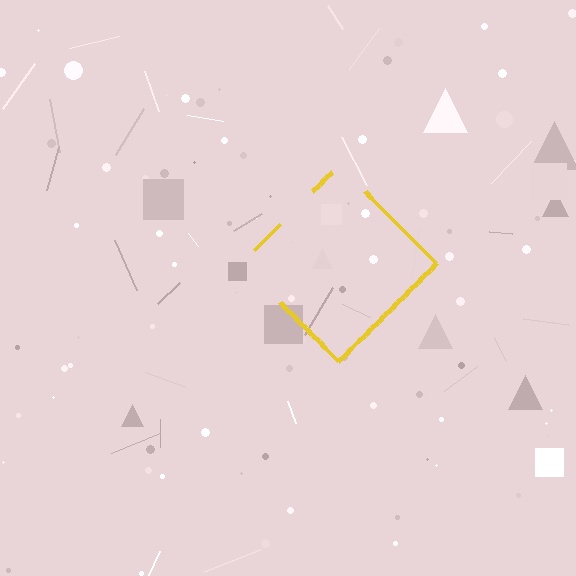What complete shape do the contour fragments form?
The contour fragments form a diamond.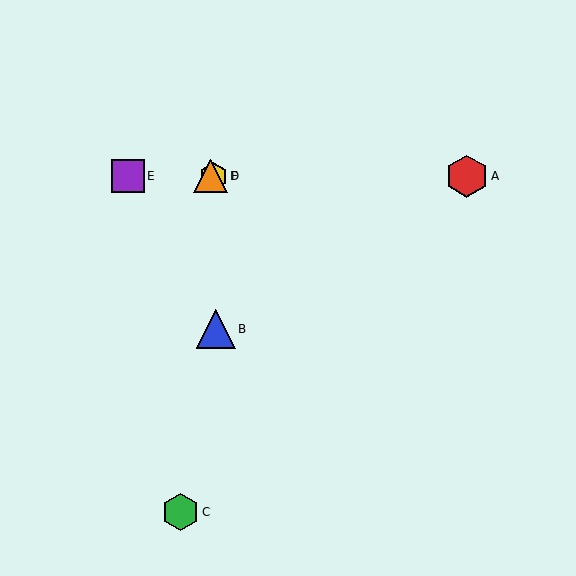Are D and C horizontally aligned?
No, D is at y≈176 and C is at y≈512.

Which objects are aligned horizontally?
Objects A, D, E, F are aligned horizontally.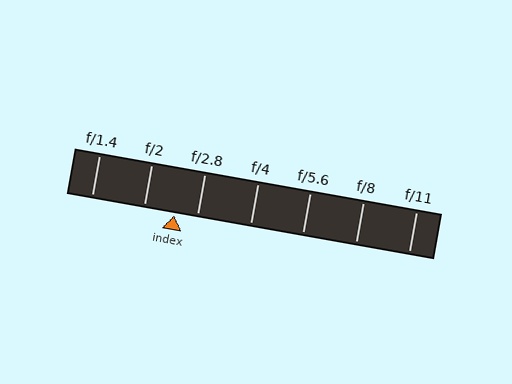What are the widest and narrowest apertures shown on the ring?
The widest aperture shown is f/1.4 and the narrowest is f/11.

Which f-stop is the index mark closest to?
The index mark is closest to f/2.8.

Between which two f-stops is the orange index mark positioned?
The index mark is between f/2 and f/2.8.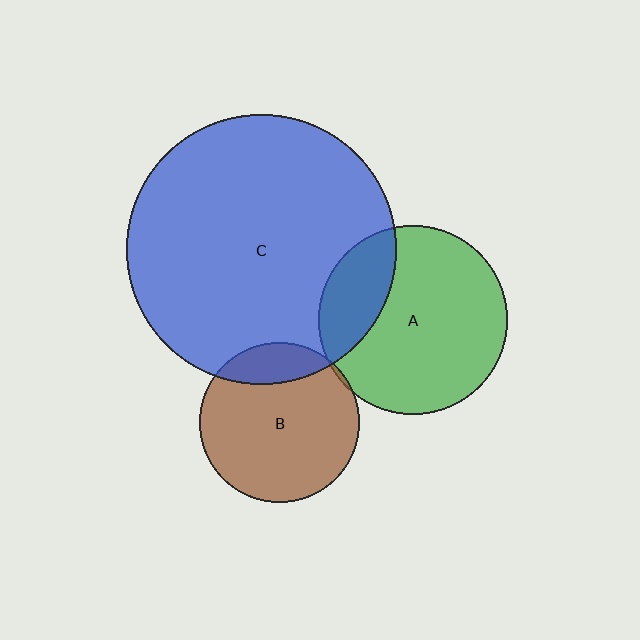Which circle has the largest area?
Circle C (blue).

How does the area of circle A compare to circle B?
Approximately 1.4 times.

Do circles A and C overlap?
Yes.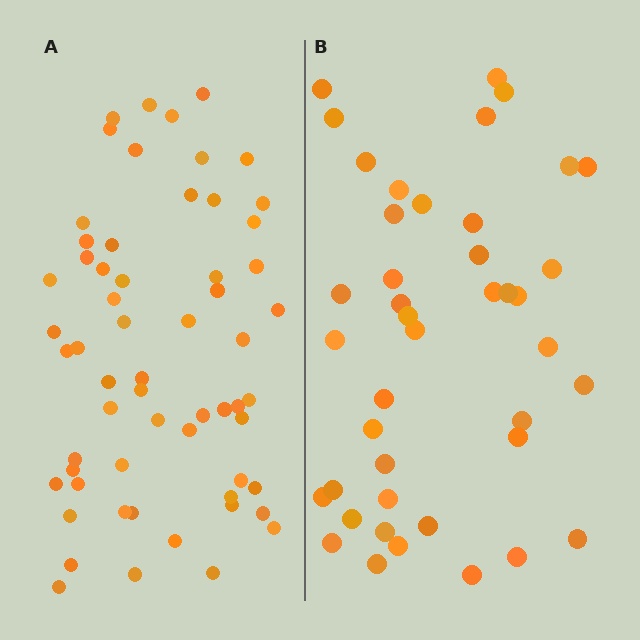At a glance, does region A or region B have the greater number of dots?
Region A (the left region) has more dots.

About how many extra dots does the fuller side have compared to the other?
Region A has approximately 20 more dots than region B.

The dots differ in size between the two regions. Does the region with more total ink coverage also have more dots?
No. Region B has more total ink coverage because its dots are larger, but region A actually contains more individual dots. Total area can be misleading — the number of items is what matters here.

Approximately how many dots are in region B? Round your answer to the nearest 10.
About 40 dots. (The exact count is 42, which rounds to 40.)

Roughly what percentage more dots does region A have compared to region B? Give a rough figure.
About 45% more.